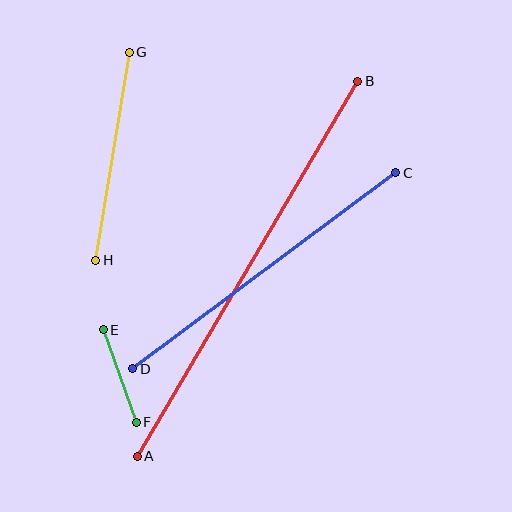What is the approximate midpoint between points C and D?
The midpoint is at approximately (264, 271) pixels.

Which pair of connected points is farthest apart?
Points A and B are farthest apart.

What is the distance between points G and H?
The distance is approximately 210 pixels.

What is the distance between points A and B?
The distance is approximately 435 pixels.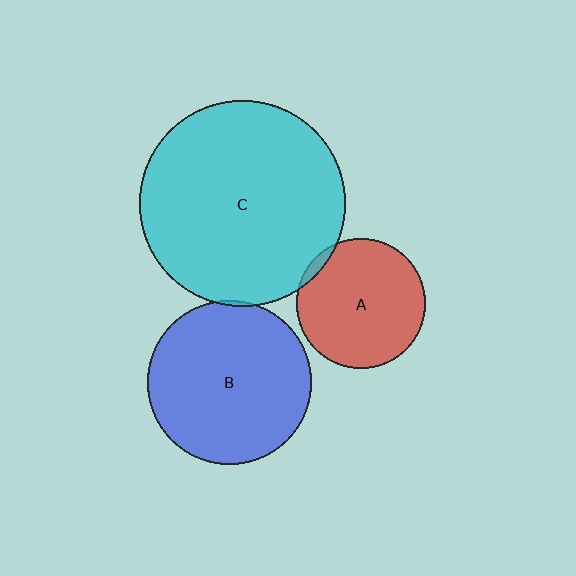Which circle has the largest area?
Circle C (cyan).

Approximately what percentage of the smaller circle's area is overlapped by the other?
Approximately 5%.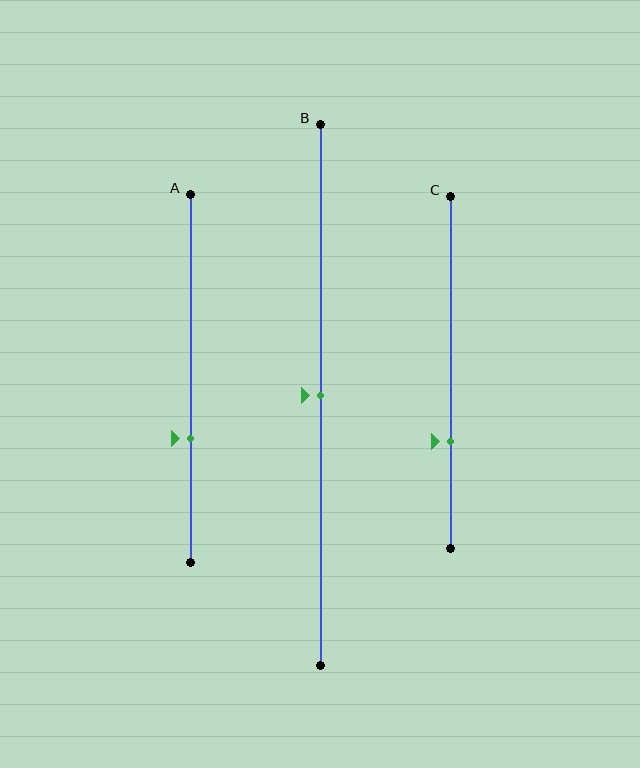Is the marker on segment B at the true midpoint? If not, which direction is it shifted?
Yes, the marker on segment B is at the true midpoint.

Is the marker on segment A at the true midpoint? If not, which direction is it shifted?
No, the marker on segment A is shifted downward by about 16% of the segment length.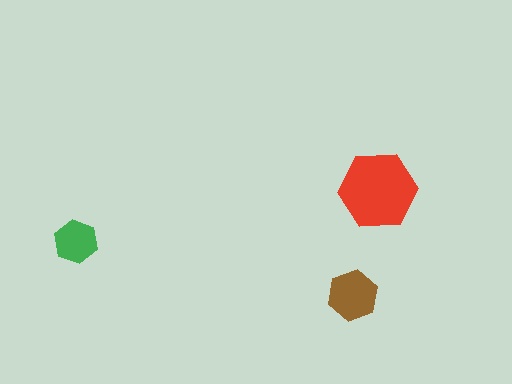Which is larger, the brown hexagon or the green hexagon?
The brown one.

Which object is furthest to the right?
The red hexagon is rightmost.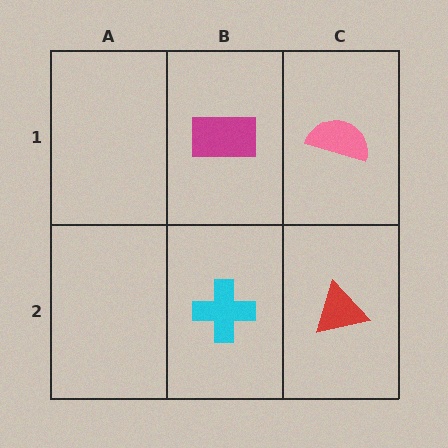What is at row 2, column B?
A cyan cross.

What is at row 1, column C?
A pink semicircle.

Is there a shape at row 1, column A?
No, that cell is empty.